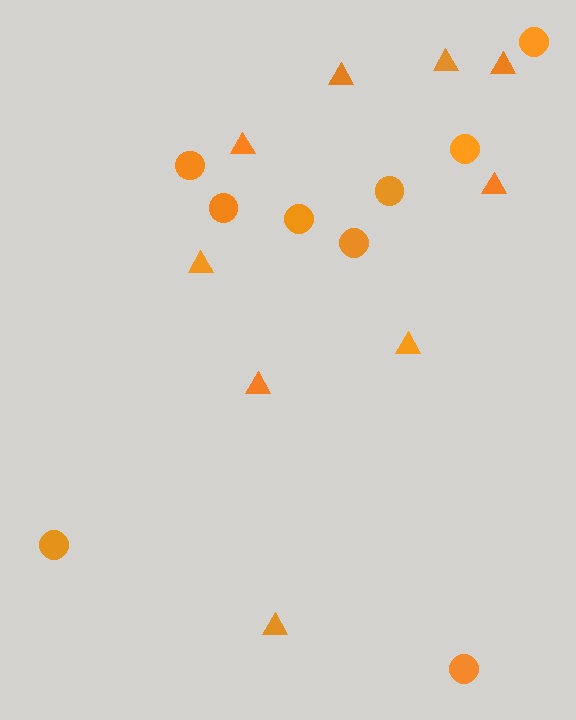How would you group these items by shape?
There are 2 groups: one group of triangles (9) and one group of circles (9).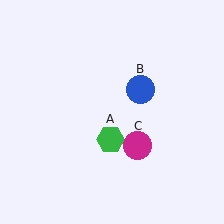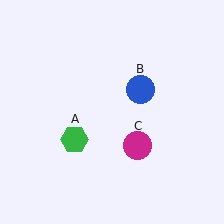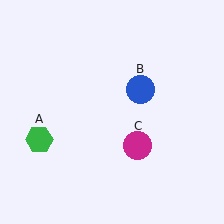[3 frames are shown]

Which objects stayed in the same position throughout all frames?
Blue circle (object B) and magenta circle (object C) remained stationary.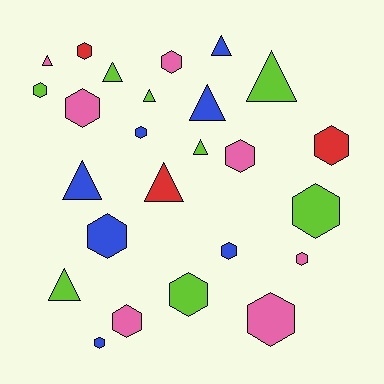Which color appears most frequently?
Lime, with 8 objects.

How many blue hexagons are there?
There are 4 blue hexagons.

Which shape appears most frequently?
Hexagon, with 15 objects.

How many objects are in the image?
There are 25 objects.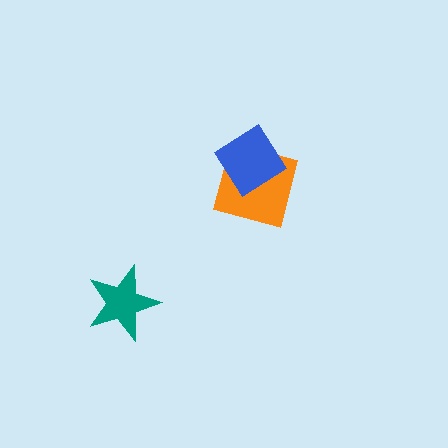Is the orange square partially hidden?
Yes, it is partially covered by another shape.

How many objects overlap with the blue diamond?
1 object overlaps with the blue diamond.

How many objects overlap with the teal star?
0 objects overlap with the teal star.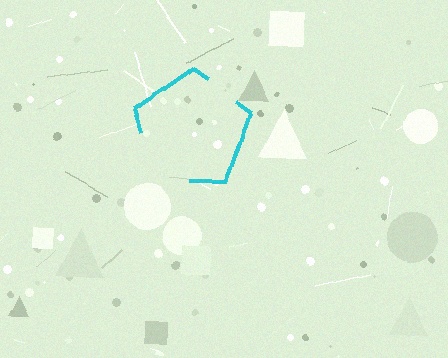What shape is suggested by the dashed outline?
The dashed outline suggests a pentagon.